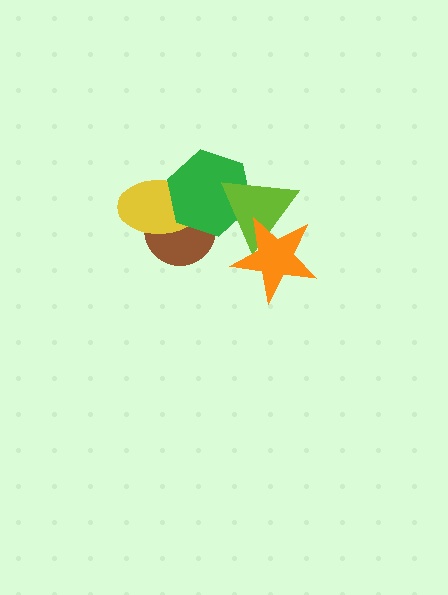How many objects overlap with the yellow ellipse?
2 objects overlap with the yellow ellipse.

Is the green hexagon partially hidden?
Yes, it is partially covered by another shape.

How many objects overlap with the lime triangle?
2 objects overlap with the lime triangle.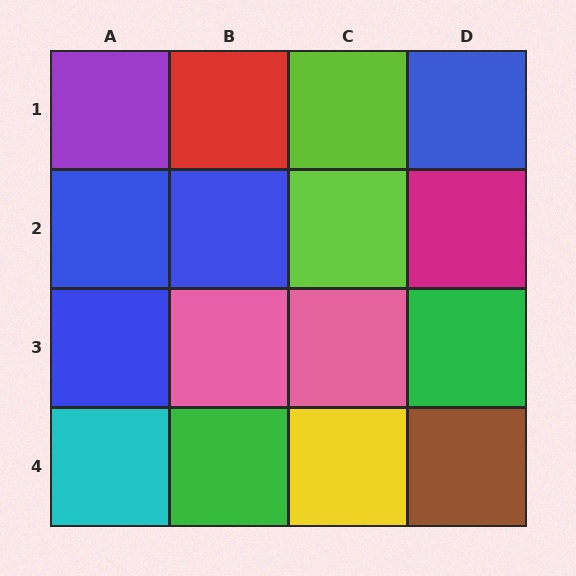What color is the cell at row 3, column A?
Blue.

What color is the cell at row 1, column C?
Lime.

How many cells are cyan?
1 cell is cyan.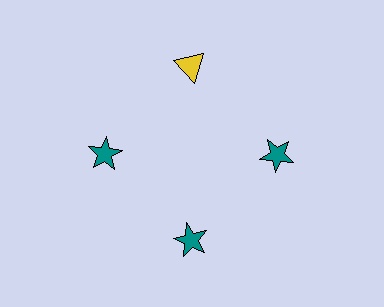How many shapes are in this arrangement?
There are 4 shapes arranged in a ring pattern.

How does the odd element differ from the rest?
It differs in both color (yellow instead of teal) and shape (triangle instead of star).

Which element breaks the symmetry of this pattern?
The yellow triangle at roughly the 12 o'clock position breaks the symmetry. All other shapes are teal stars.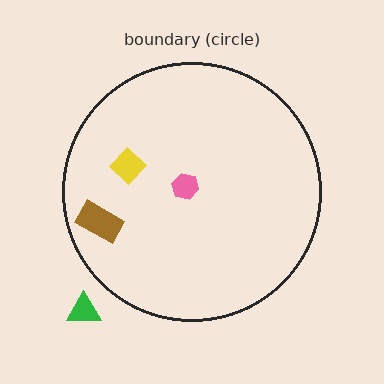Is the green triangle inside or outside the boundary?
Outside.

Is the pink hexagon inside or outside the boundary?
Inside.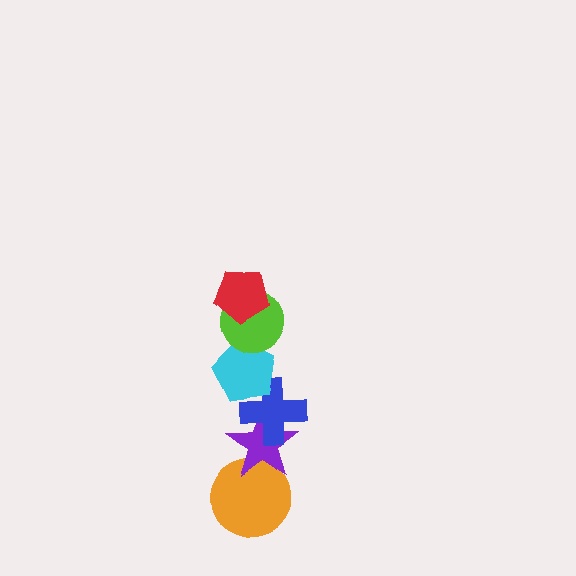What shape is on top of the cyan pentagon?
The lime circle is on top of the cyan pentagon.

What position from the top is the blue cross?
The blue cross is 4th from the top.